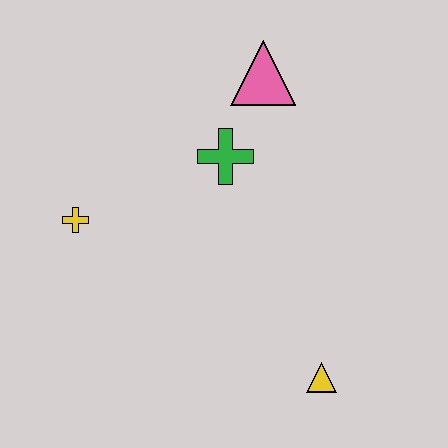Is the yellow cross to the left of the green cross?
Yes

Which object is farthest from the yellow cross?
The yellow triangle is farthest from the yellow cross.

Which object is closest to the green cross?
The pink triangle is closest to the green cross.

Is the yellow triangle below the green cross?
Yes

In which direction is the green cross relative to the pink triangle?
The green cross is below the pink triangle.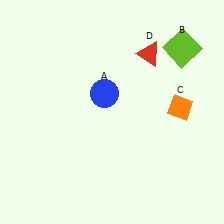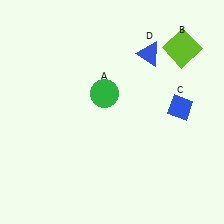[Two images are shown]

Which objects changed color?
A changed from blue to green. C changed from orange to blue. D changed from red to blue.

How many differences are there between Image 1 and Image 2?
There are 3 differences between the two images.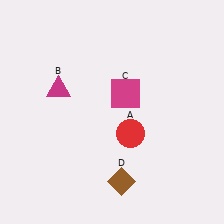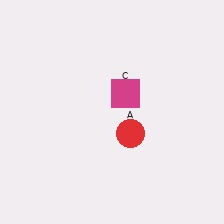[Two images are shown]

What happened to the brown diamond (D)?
The brown diamond (D) was removed in Image 2. It was in the bottom-right area of Image 1.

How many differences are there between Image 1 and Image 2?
There are 2 differences between the two images.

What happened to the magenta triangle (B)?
The magenta triangle (B) was removed in Image 2. It was in the top-left area of Image 1.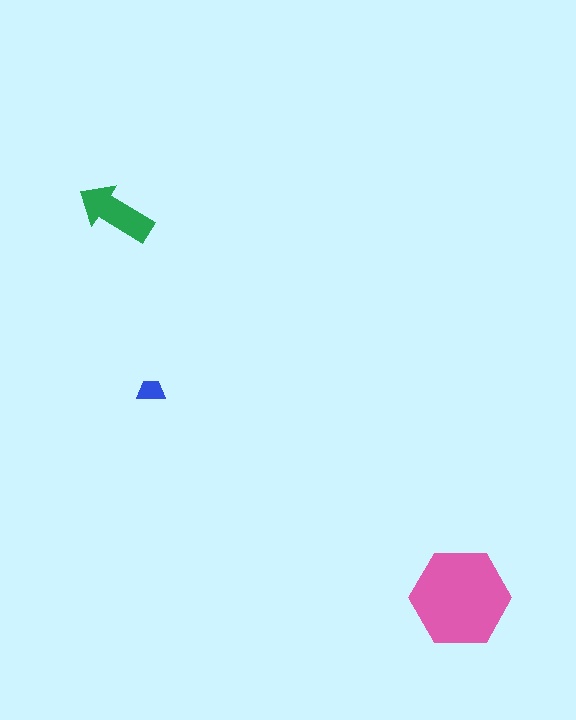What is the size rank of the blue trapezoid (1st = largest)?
3rd.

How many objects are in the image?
There are 3 objects in the image.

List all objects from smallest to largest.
The blue trapezoid, the green arrow, the pink hexagon.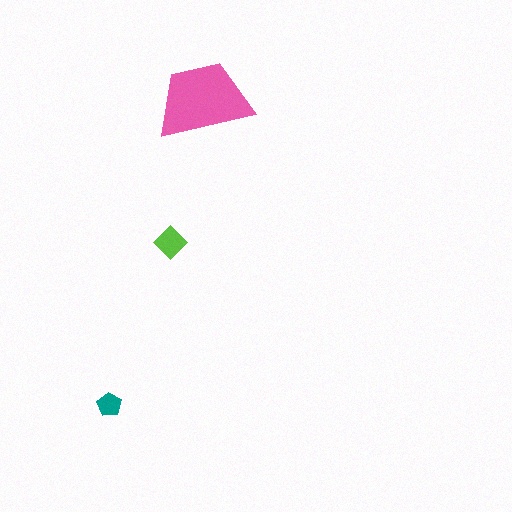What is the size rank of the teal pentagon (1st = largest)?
3rd.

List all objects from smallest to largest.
The teal pentagon, the lime diamond, the pink trapezoid.